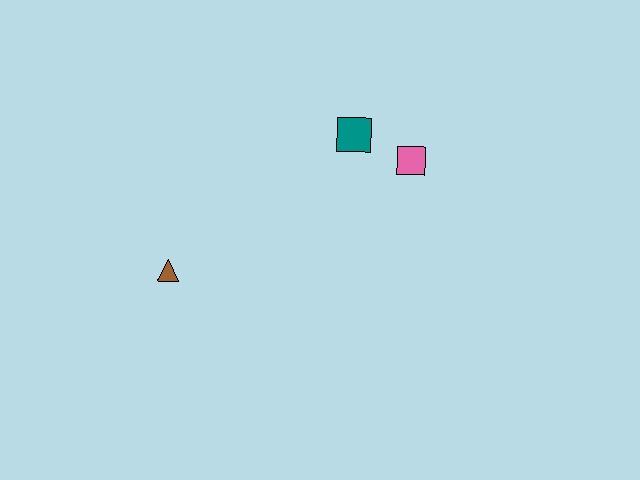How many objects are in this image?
There are 3 objects.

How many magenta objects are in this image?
There are no magenta objects.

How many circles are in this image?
There are no circles.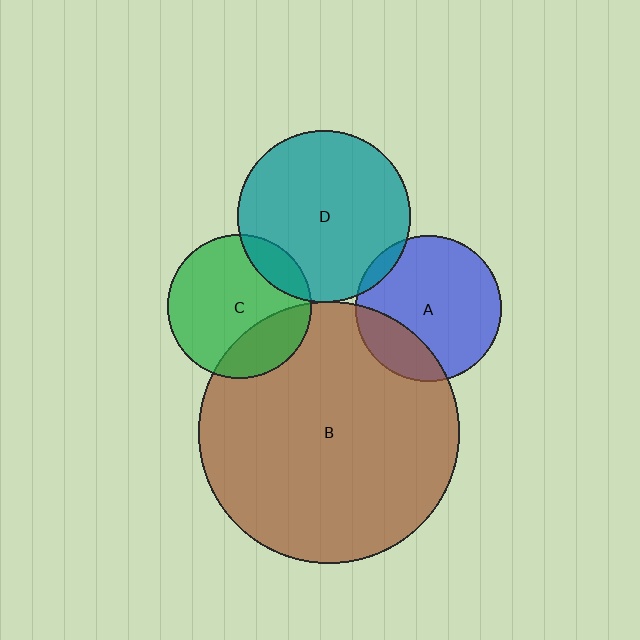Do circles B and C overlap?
Yes.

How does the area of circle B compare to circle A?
Approximately 3.2 times.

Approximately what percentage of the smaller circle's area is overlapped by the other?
Approximately 25%.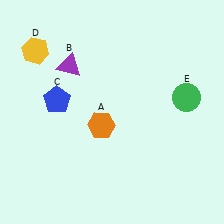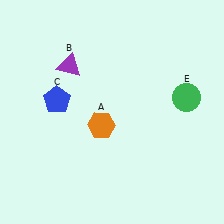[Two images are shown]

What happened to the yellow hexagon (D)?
The yellow hexagon (D) was removed in Image 2. It was in the top-left area of Image 1.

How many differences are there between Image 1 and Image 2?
There is 1 difference between the two images.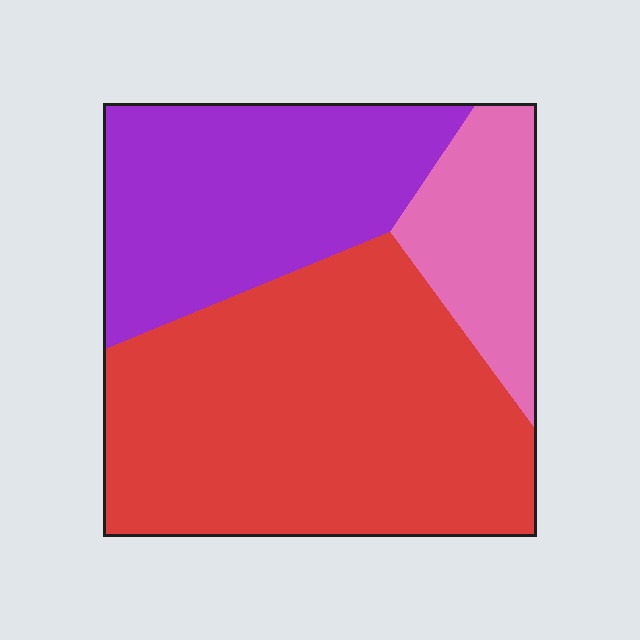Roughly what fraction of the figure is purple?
Purple covers 32% of the figure.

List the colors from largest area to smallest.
From largest to smallest: red, purple, pink.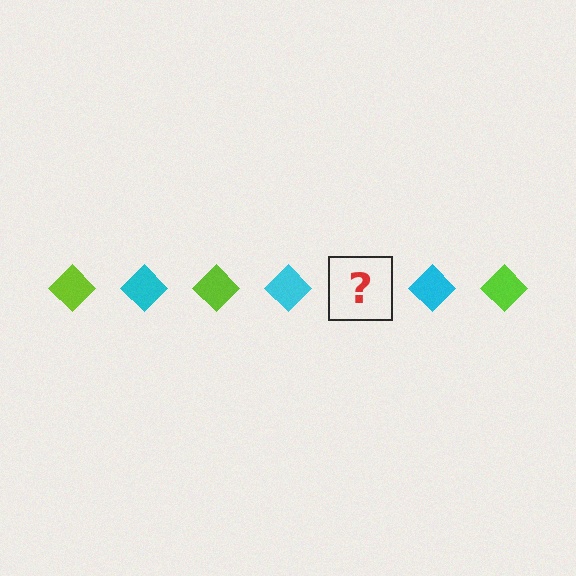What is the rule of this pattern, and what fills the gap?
The rule is that the pattern cycles through lime, cyan diamonds. The gap should be filled with a lime diamond.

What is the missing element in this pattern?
The missing element is a lime diamond.